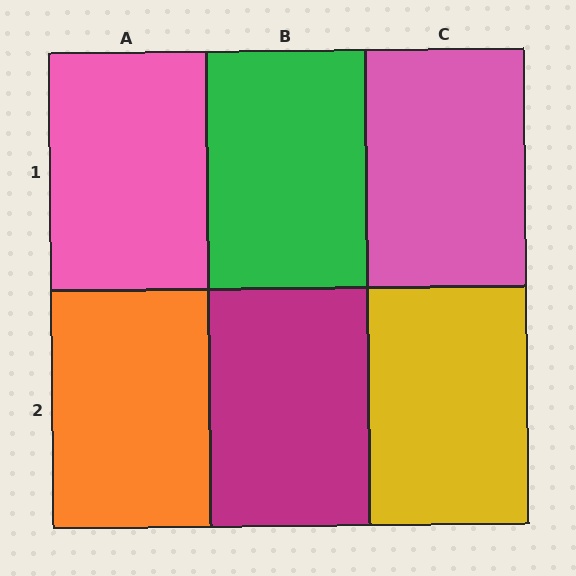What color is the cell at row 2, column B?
Magenta.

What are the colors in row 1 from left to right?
Pink, green, pink.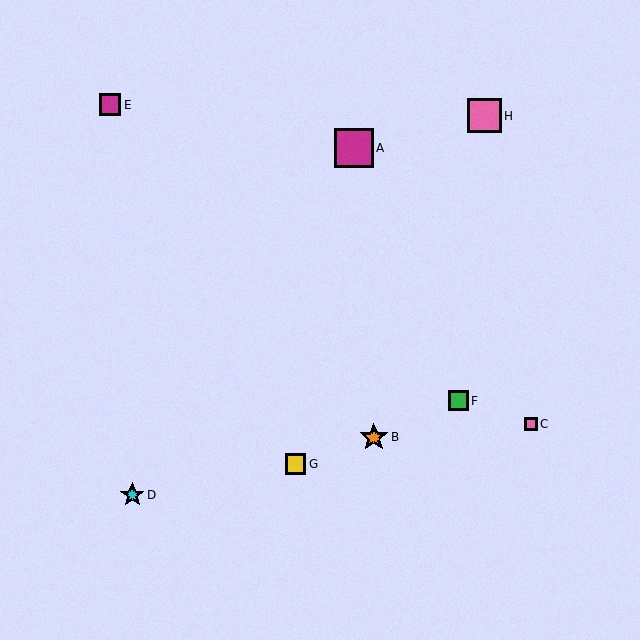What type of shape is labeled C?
Shape C is a pink square.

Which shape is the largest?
The magenta square (labeled A) is the largest.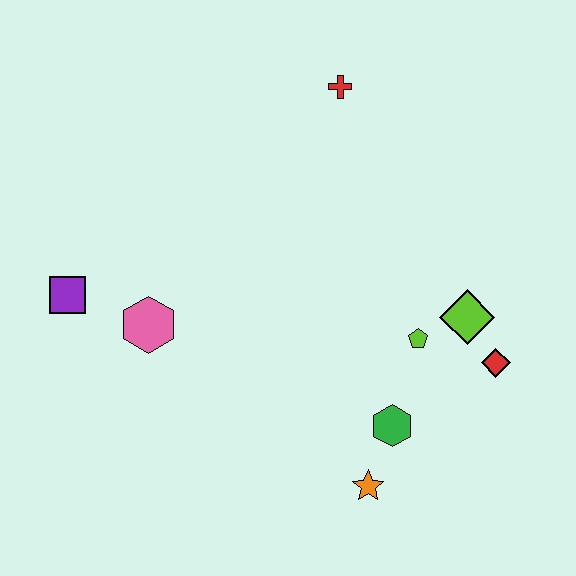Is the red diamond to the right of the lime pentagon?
Yes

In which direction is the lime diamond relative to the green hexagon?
The lime diamond is above the green hexagon.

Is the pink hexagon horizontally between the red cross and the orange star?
No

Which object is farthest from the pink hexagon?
The red diamond is farthest from the pink hexagon.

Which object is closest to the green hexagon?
The orange star is closest to the green hexagon.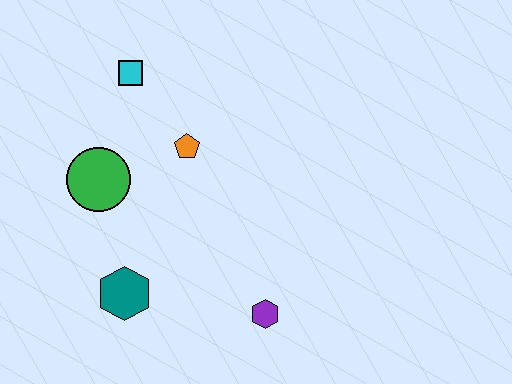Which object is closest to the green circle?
The orange pentagon is closest to the green circle.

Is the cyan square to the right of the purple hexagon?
No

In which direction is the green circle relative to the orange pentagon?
The green circle is to the left of the orange pentagon.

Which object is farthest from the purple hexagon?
The cyan square is farthest from the purple hexagon.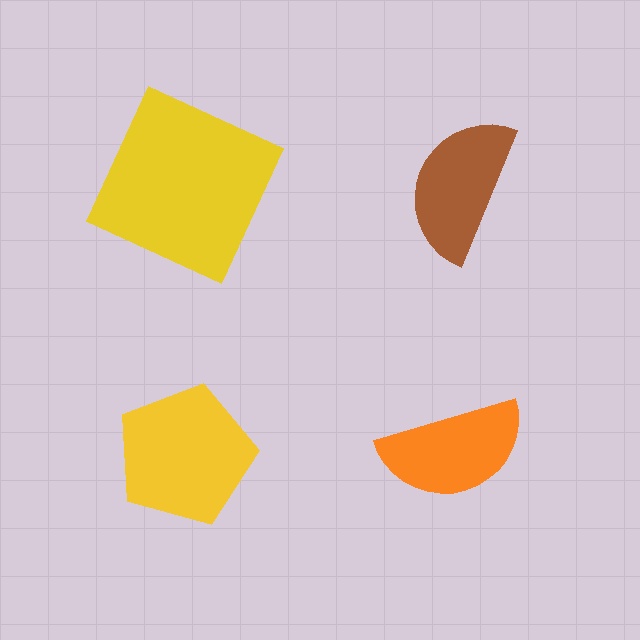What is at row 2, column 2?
An orange semicircle.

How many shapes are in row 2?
2 shapes.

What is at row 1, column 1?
A yellow square.